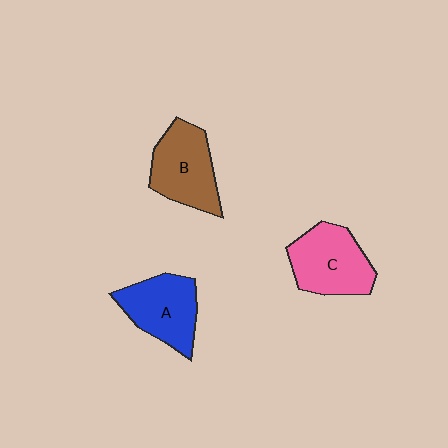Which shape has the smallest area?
Shape A (blue).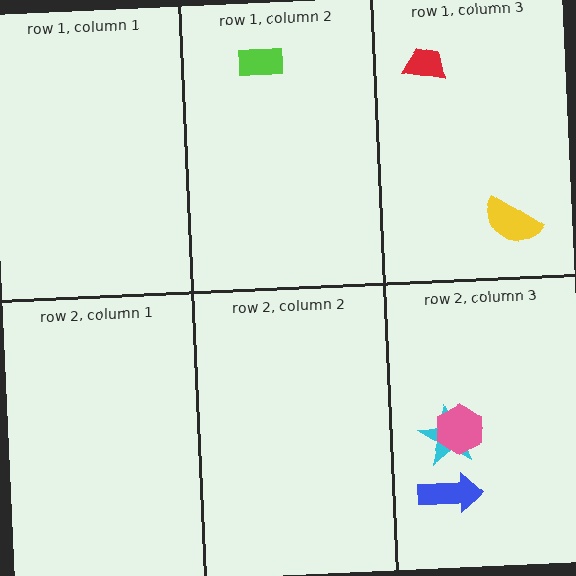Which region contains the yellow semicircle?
The row 1, column 3 region.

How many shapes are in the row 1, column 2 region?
1.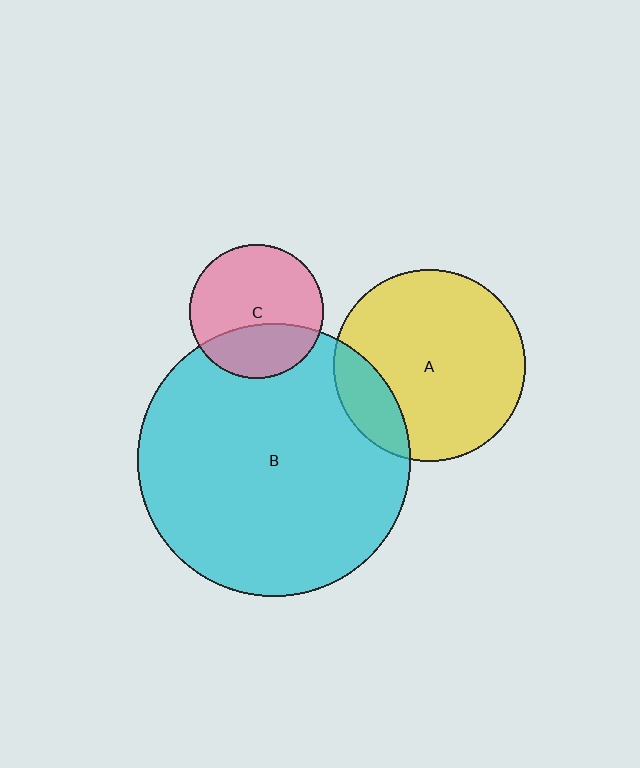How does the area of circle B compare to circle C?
Approximately 4.2 times.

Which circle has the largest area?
Circle B (cyan).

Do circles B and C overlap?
Yes.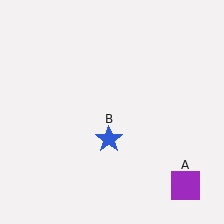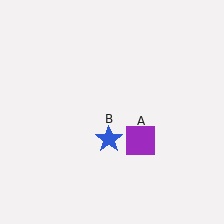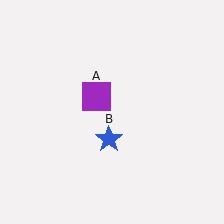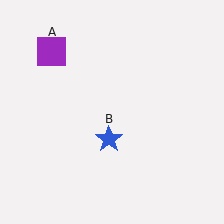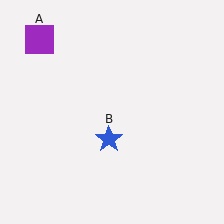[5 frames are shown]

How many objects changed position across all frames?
1 object changed position: purple square (object A).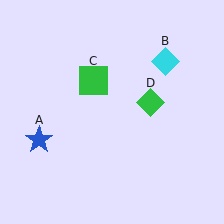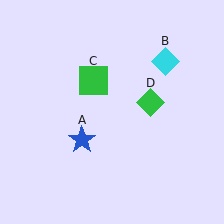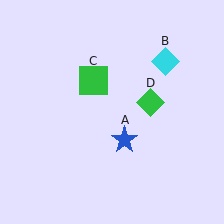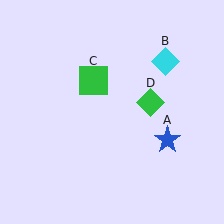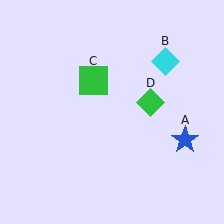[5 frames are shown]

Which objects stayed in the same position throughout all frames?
Cyan diamond (object B) and green square (object C) and green diamond (object D) remained stationary.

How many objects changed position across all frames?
1 object changed position: blue star (object A).